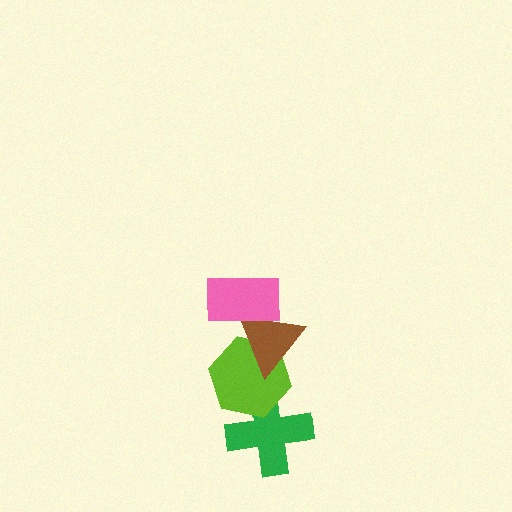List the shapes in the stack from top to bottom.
From top to bottom: the pink rectangle, the brown triangle, the lime hexagon, the green cross.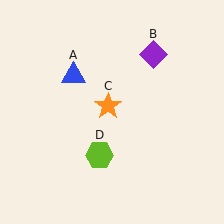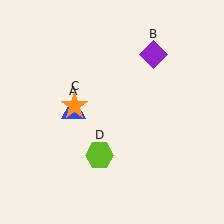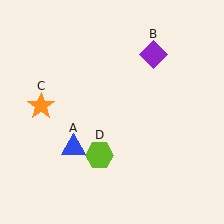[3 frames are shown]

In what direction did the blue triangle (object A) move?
The blue triangle (object A) moved down.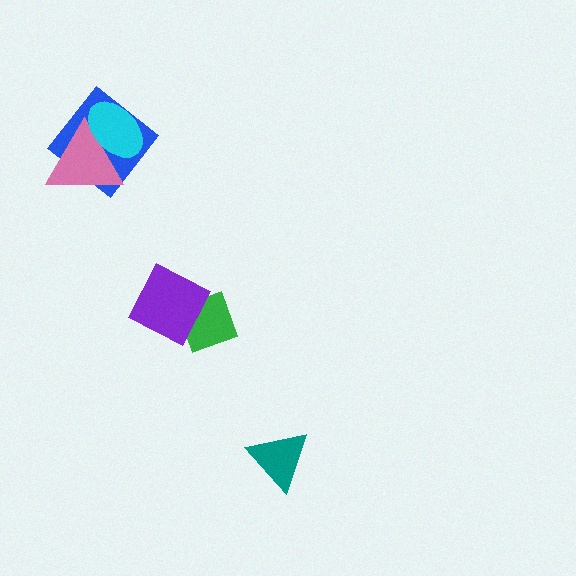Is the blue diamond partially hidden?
Yes, it is partially covered by another shape.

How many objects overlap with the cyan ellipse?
2 objects overlap with the cyan ellipse.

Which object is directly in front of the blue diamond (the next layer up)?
The pink triangle is directly in front of the blue diamond.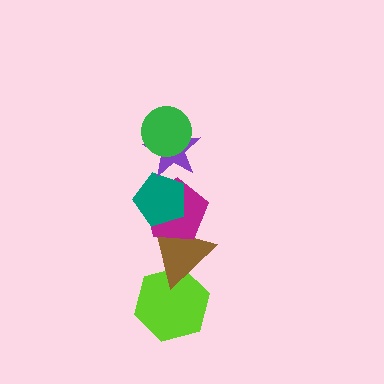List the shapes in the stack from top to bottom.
From top to bottom: the green circle, the purple star, the teal pentagon, the magenta pentagon, the brown triangle, the lime hexagon.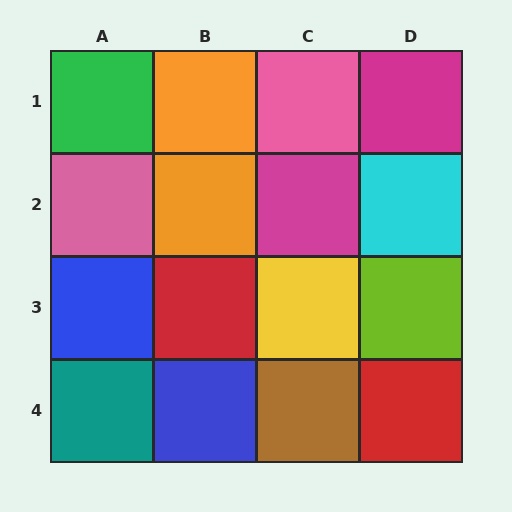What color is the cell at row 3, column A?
Blue.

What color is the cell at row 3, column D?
Lime.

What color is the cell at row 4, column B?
Blue.